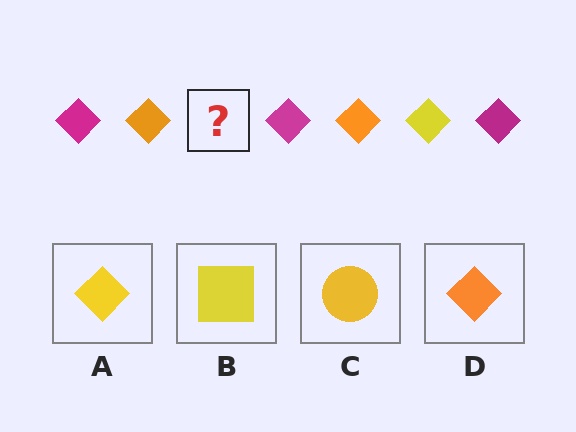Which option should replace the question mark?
Option A.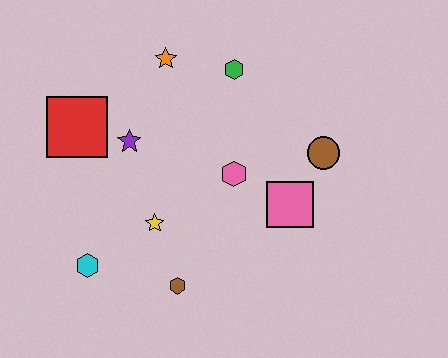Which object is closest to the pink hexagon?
The pink square is closest to the pink hexagon.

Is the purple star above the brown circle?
Yes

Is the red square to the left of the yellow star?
Yes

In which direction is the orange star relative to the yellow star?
The orange star is above the yellow star.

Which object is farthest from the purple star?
The brown circle is farthest from the purple star.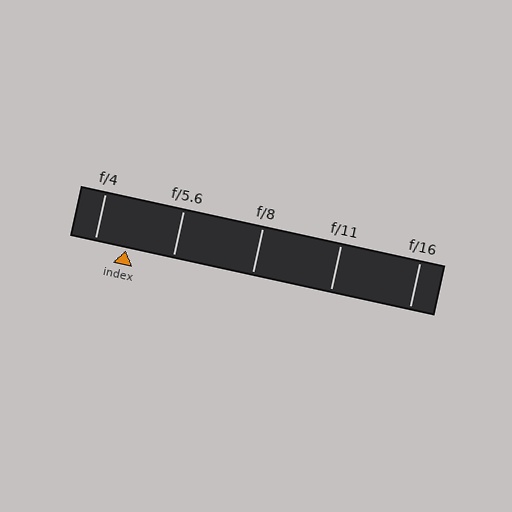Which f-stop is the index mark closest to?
The index mark is closest to f/4.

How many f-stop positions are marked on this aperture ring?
There are 5 f-stop positions marked.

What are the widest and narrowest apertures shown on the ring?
The widest aperture shown is f/4 and the narrowest is f/16.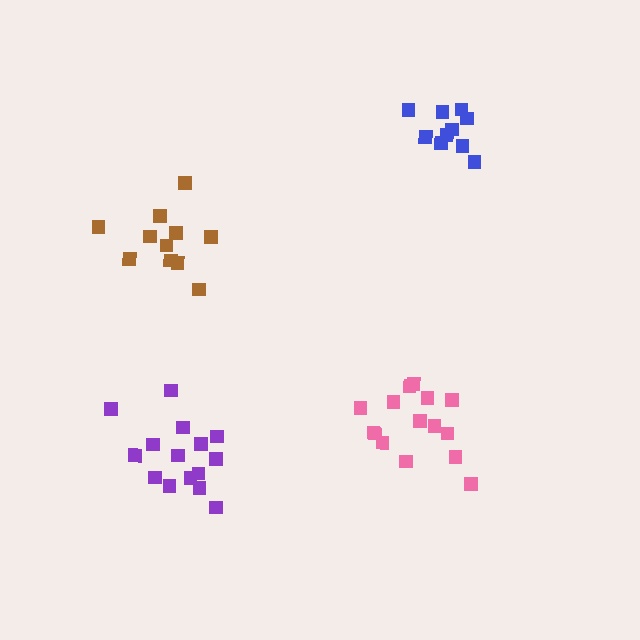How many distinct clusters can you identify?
There are 4 distinct clusters.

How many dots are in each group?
Group 1: 15 dots, Group 2: 15 dots, Group 3: 11 dots, Group 4: 10 dots (51 total).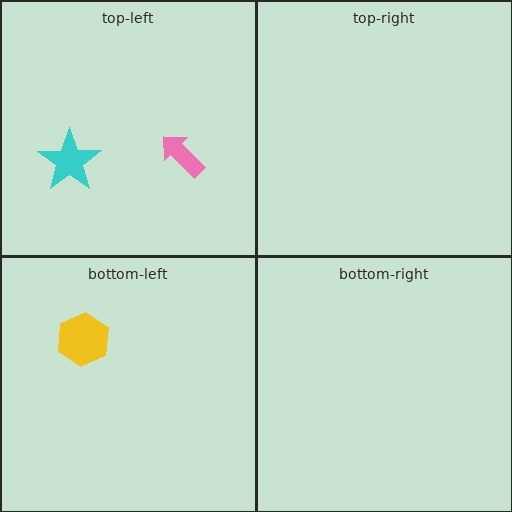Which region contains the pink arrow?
The top-left region.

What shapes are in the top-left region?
The cyan star, the pink arrow.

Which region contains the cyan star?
The top-left region.